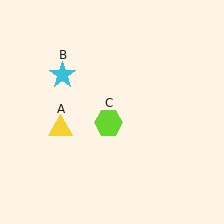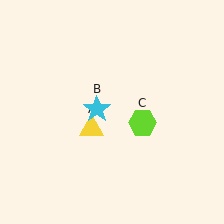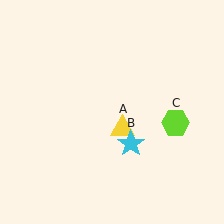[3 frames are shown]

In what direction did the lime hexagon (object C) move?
The lime hexagon (object C) moved right.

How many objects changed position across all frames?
3 objects changed position: yellow triangle (object A), cyan star (object B), lime hexagon (object C).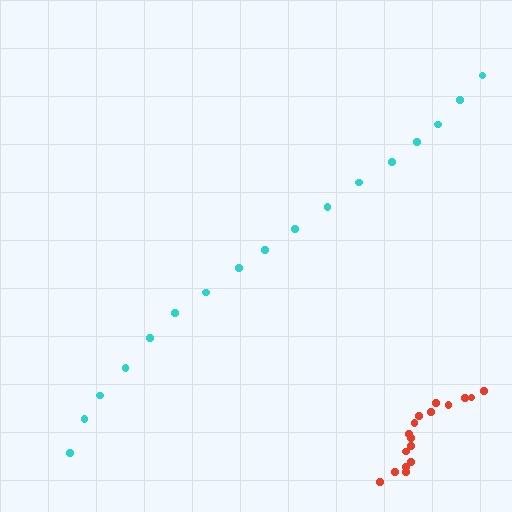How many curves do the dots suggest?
There are 2 distinct paths.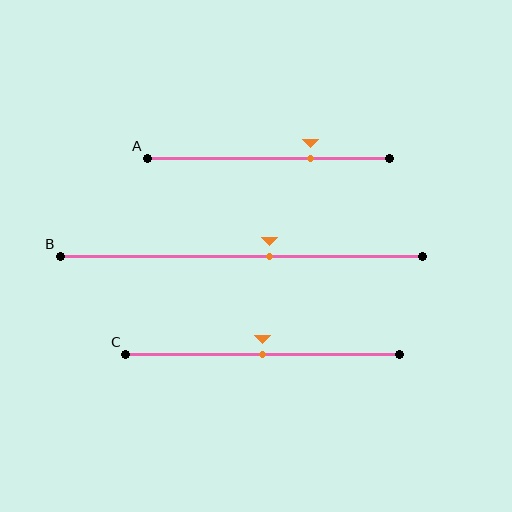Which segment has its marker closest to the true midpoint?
Segment C has its marker closest to the true midpoint.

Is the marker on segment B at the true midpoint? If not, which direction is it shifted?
No, the marker on segment B is shifted to the right by about 8% of the segment length.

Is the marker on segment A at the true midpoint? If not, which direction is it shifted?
No, the marker on segment A is shifted to the right by about 17% of the segment length.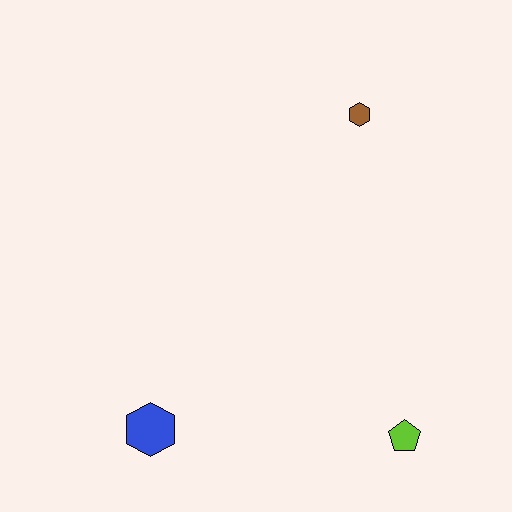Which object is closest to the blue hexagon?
The lime pentagon is closest to the blue hexagon.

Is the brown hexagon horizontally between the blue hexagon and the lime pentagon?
Yes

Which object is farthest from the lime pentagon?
The brown hexagon is farthest from the lime pentagon.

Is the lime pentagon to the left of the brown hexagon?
No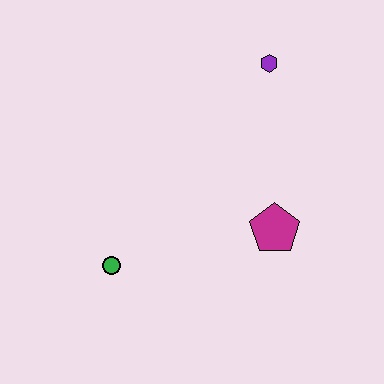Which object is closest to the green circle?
The magenta pentagon is closest to the green circle.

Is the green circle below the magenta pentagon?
Yes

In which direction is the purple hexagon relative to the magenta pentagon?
The purple hexagon is above the magenta pentagon.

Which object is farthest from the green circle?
The purple hexagon is farthest from the green circle.